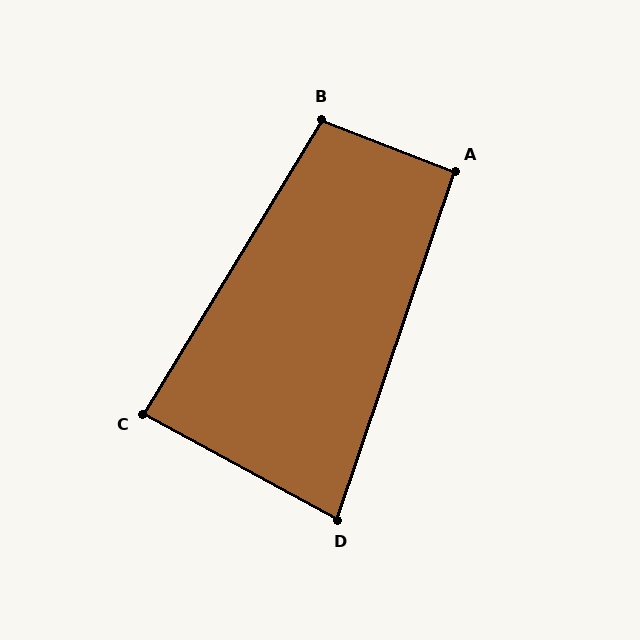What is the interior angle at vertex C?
Approximately 87 degrees (approximately right).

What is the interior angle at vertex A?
Approximately 93 degrees (approximately right).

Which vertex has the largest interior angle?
B, at approximately 100 degrees.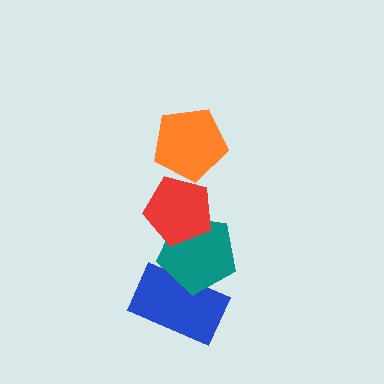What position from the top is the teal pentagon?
The teal pentagon is 3rd from the top.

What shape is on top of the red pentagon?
The orange pentagon is on top of the red pentagon.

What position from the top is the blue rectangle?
The blue rectangle is 4th from the top.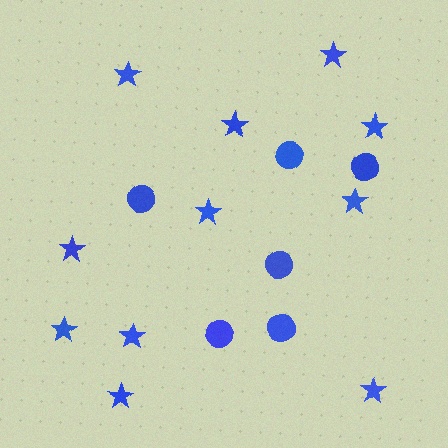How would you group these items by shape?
There are 2 groups: one group of circles (6) and one group of stars (11).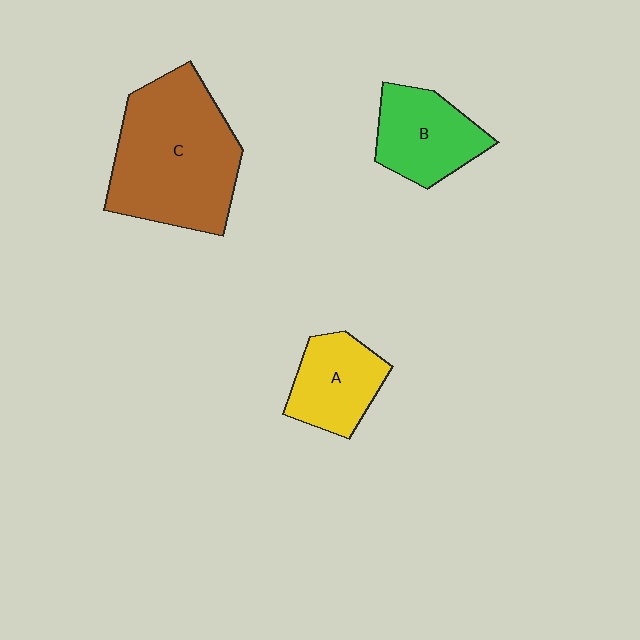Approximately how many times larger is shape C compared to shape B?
Approximately 2.0 times.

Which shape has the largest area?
Shape C (brown).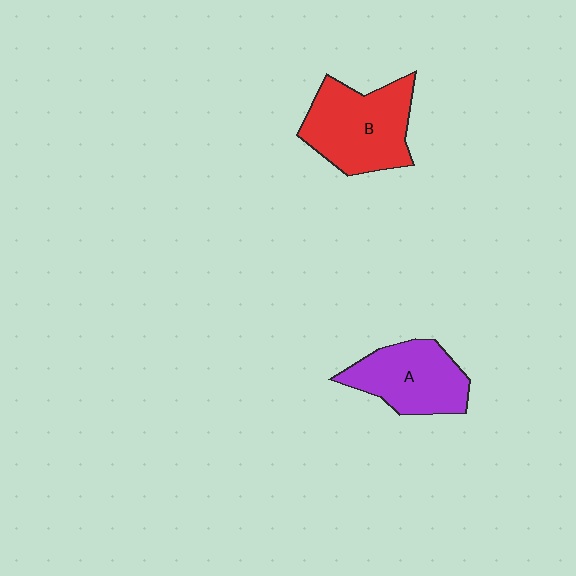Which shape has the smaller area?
Shape A (purple).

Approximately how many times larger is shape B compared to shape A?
Approximately 1.2 times.